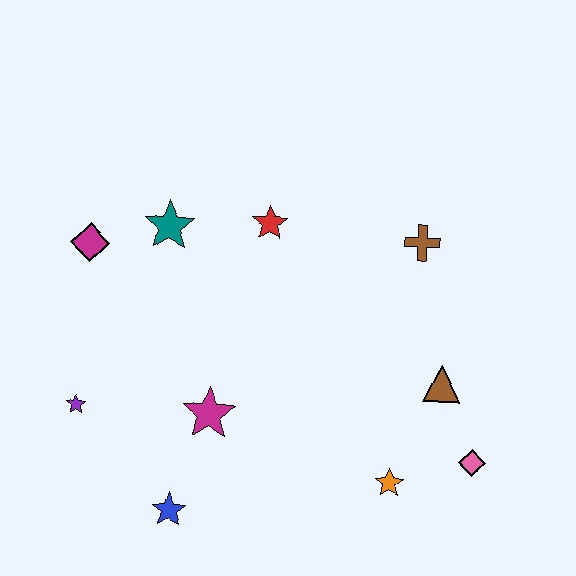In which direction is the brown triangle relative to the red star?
The brown triangle is to the right of the red star.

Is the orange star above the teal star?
No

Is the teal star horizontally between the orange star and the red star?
No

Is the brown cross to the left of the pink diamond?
Yes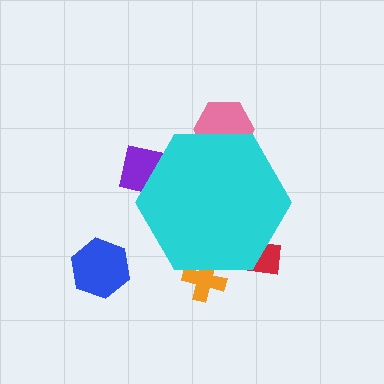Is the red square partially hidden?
Yes, the red square is partially hidden behind the cyan hexagon.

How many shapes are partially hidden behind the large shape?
4 shapes are partially hidden.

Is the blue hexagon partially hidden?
No, the blue hexagon is fully visible.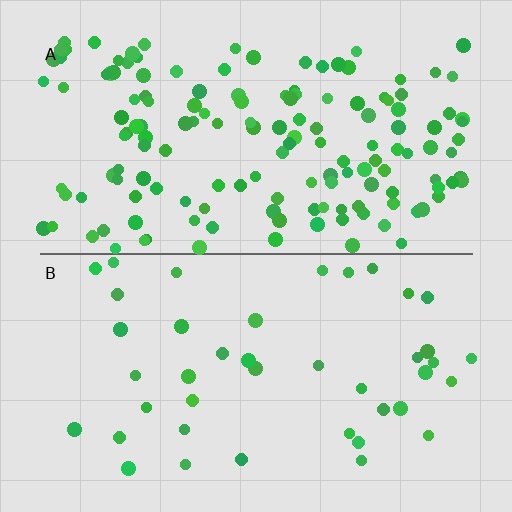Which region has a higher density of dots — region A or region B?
A (the top).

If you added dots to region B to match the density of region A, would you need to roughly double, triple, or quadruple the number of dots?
Approximately quadruple.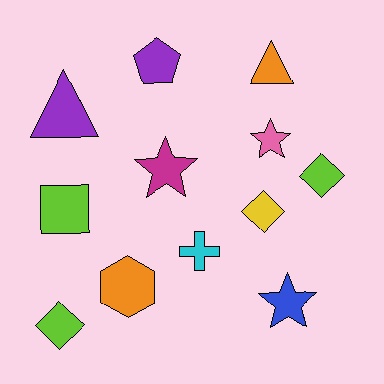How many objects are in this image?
There are 12 objects.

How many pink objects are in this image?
There is 1 pink object.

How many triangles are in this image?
There are 2 triangles.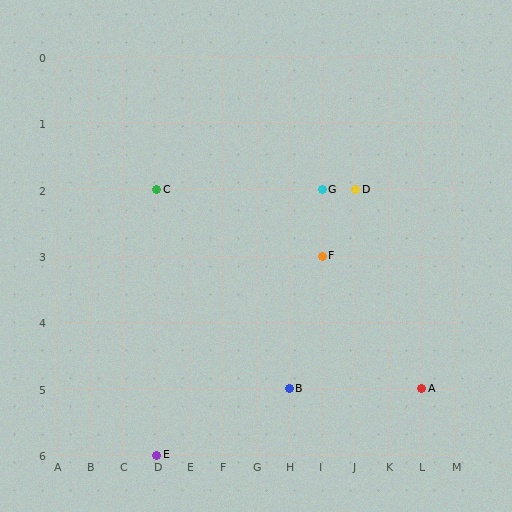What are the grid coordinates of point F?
Point F is at grid coordinates (I, 3).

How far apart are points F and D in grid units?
Points F and D are 1 column and 1 row apart (about 1.4 grid units diagonally).